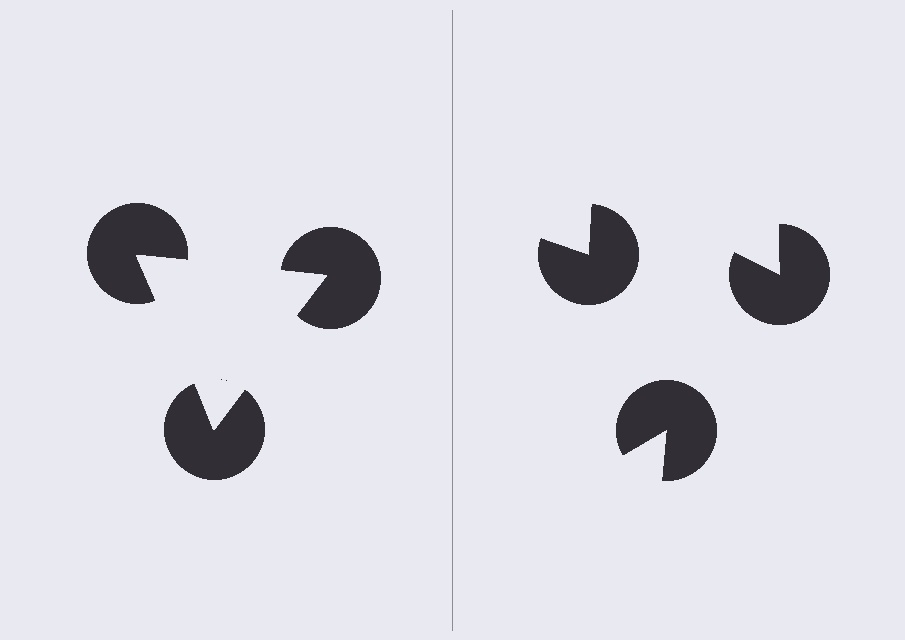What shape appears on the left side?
An illusory triangle.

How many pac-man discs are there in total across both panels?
6 — 3 on each side.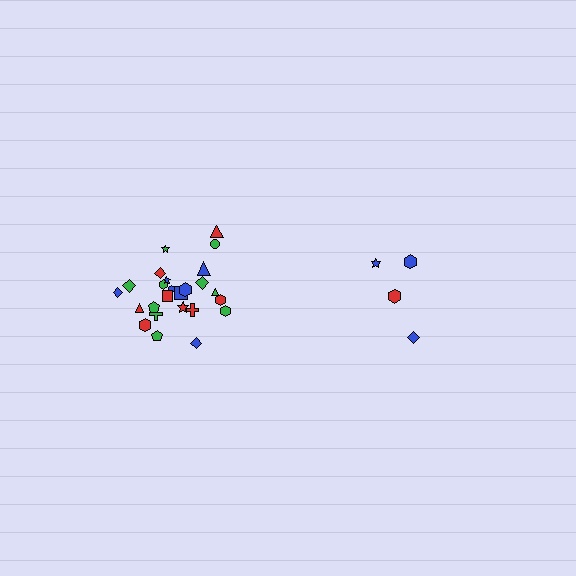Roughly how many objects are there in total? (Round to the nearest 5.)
Roughly 30 objects in total.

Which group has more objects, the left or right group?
The left group.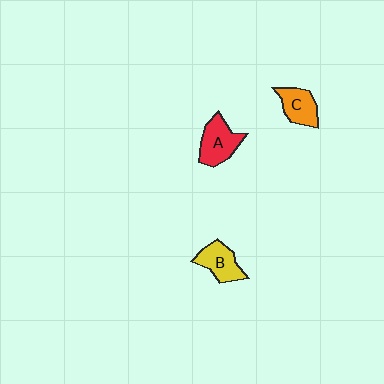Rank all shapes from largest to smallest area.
From largest to smallest: A (red), B (yellow), C (orange).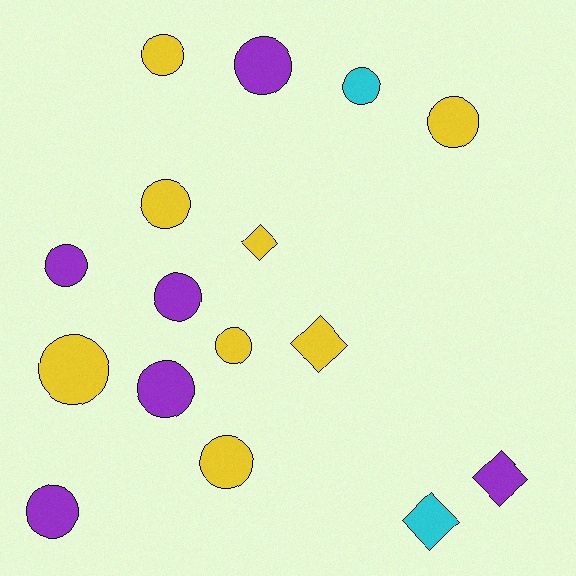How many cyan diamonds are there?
There is 1 cyan diamond.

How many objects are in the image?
There are 16 objects.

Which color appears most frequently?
Yellow, with 8 objects.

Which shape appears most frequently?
Circle, with 12 objects.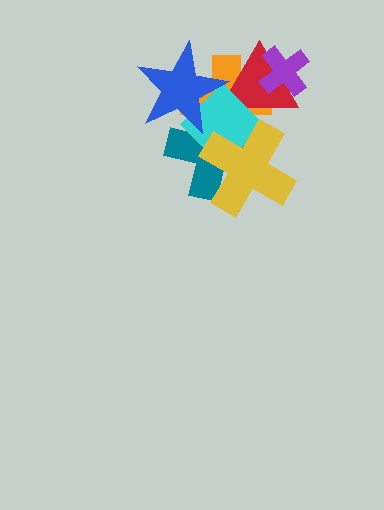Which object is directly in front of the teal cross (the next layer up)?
The cyan diamond is directly in front of the teal cross.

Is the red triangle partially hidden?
Yes, it is partially covered by another shape.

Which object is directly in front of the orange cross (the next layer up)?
The red triangle is directly in front of the orange cross.